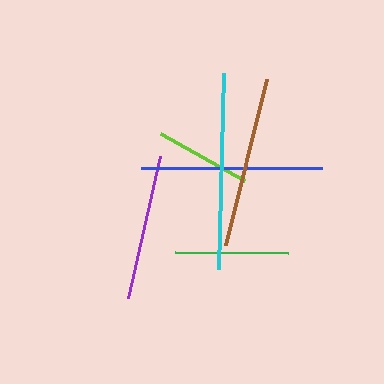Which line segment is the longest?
The cyan line is the longest at approximately 196 pixels.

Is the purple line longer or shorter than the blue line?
The blue line is longer than the purple line.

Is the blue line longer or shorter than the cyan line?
The cyan line is longer than the blue line.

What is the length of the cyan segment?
The cyan segment is approximately 196 pixels long.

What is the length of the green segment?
The green segment is approximately 113 pixels long.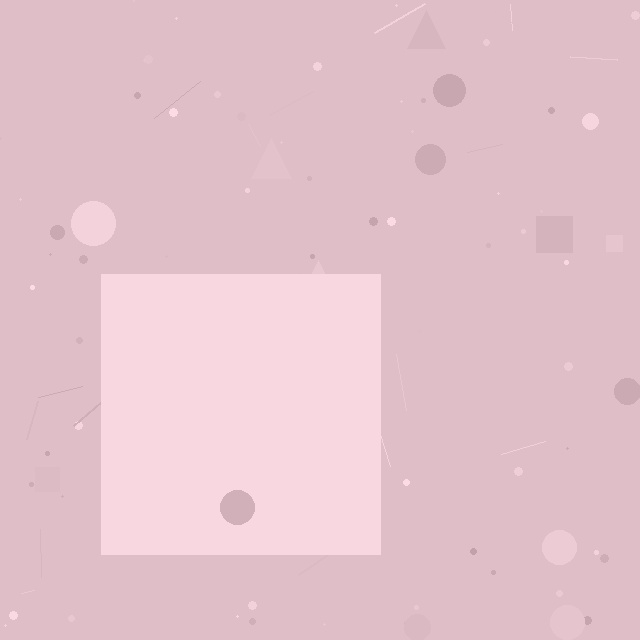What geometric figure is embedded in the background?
A square is embedded in the background.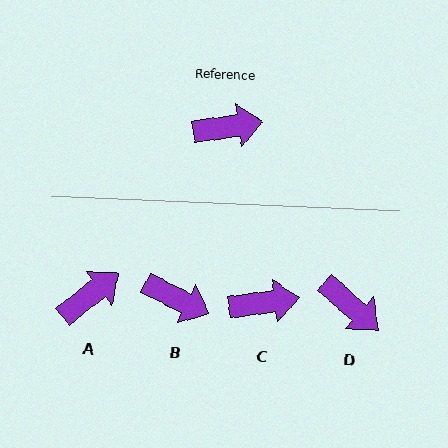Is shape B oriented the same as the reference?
No, it is off by about 34 degrees.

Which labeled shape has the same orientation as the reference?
C.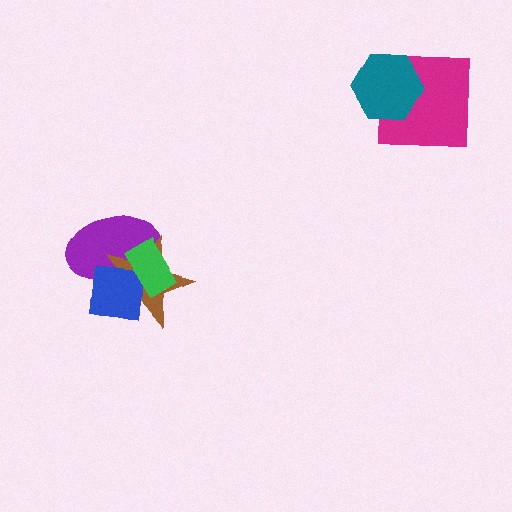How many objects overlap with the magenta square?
1 object overlaps with the magenta square.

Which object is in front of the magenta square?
The teal hexagon is in front of the magenta square.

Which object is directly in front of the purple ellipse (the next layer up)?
The brown star is directly in front of the purple ellipse.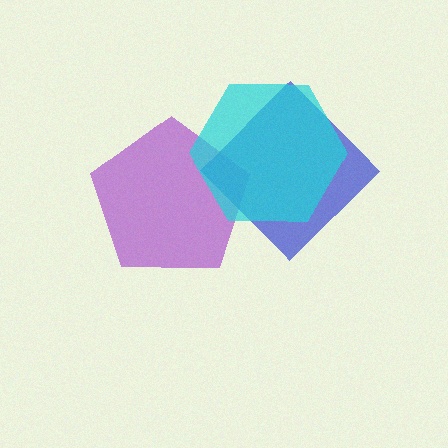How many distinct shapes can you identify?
There are 3 distinct shapes: a purple pentagon, a blue diamond, a cyan hexagon.